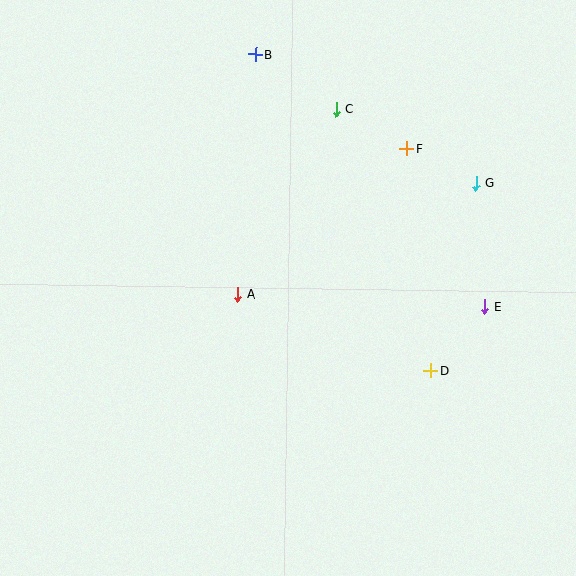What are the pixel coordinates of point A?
Point A is at (237, 295).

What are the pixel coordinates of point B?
Point B is at (256, 54).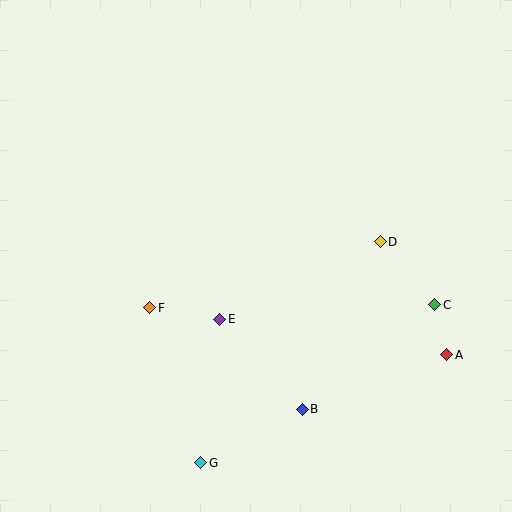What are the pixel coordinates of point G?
Point G is at (201, 463).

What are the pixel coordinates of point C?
Point C is at (435, 305).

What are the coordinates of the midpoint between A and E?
The midpoint between A and E is at (333, 337).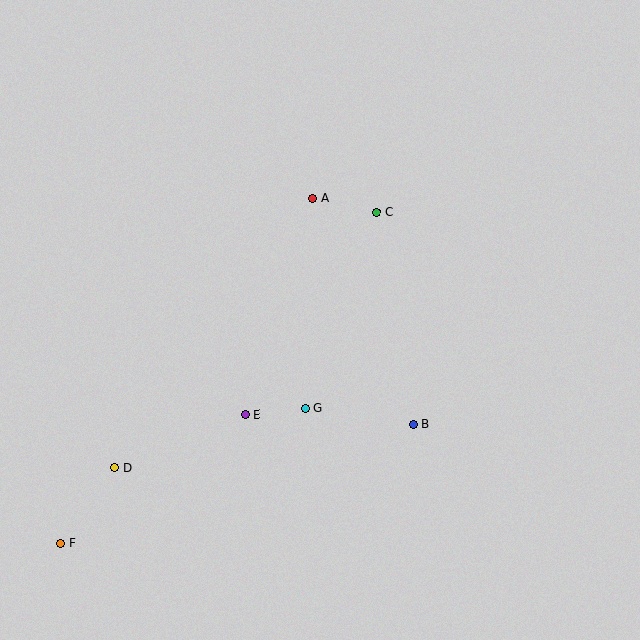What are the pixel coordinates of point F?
Point F is at (61, 543).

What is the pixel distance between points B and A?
The distance between B and A is 248 pixels.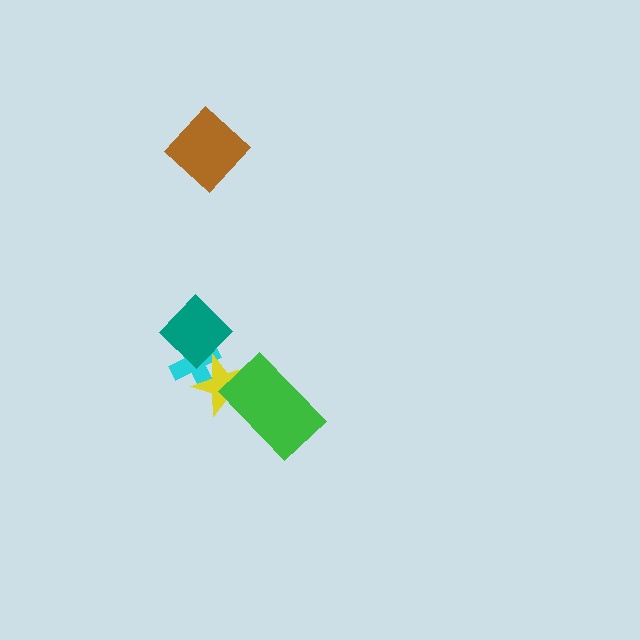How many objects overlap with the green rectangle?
1 object overlaps with the green rectangle.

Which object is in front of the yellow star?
The green rectangle is in front of the yellow star.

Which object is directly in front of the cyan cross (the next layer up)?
The teal diamond is directly in front of the cyan cross.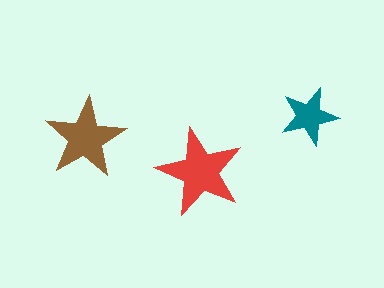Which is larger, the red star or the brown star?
The red one.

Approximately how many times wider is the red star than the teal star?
About 1.5 times wider.